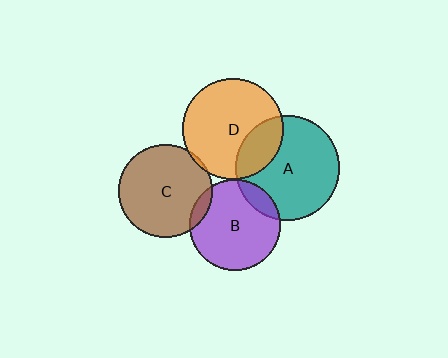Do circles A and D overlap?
Yes.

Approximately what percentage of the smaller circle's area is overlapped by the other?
Approximately 25%.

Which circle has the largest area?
Circle A (teal).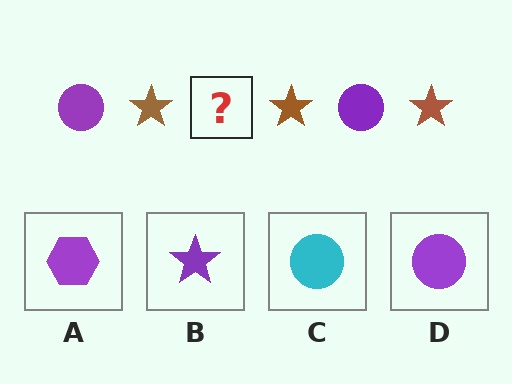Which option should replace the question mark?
Option D.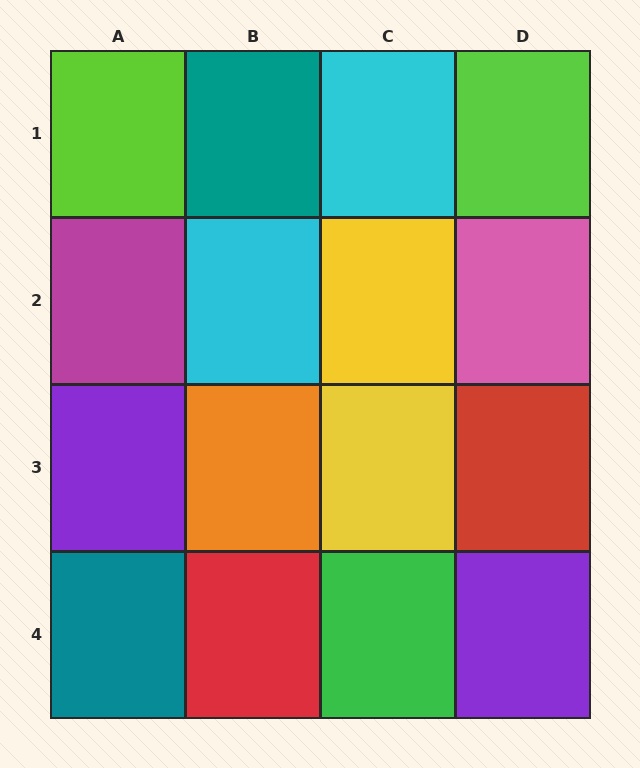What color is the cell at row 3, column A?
Purple.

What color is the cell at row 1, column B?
Teal.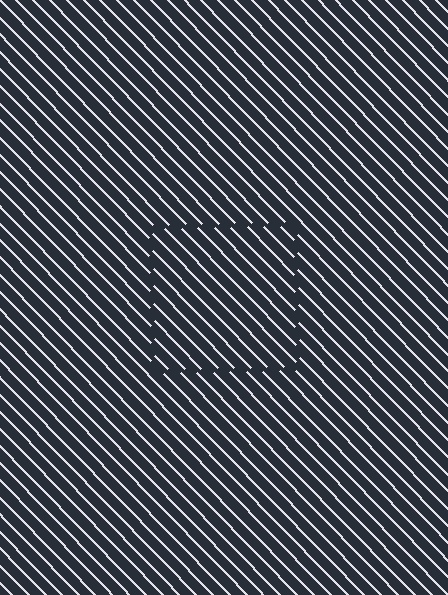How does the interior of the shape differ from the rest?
The interior of the shape contains the same grating, shifted by half a period — the contour is defined by the phase discontinuity where line-ends from the inner and outer gratings abut.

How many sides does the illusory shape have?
4 sides — the line-ends trace a square.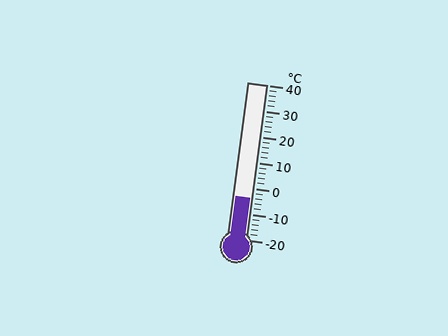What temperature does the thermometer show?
The thermometer shows approximately -4°C.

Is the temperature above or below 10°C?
The temperature is below 10°C.